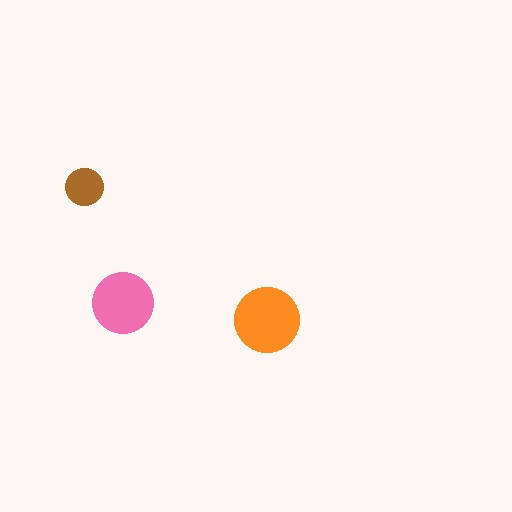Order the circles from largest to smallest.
the orange one, the pink one, the brown one.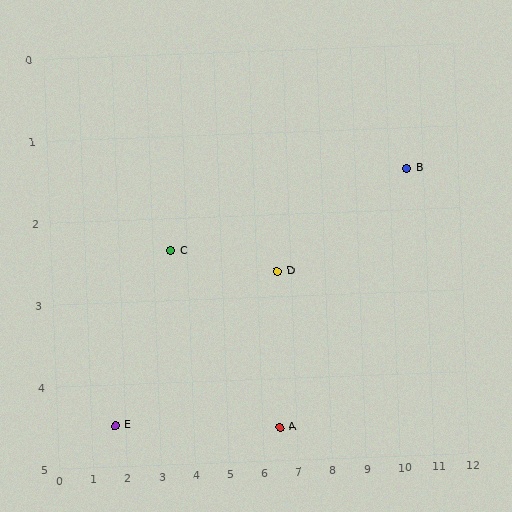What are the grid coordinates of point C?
Point C is at approximately (3.5, 2.4).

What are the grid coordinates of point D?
Point D is at approximately (6.6, 2.7).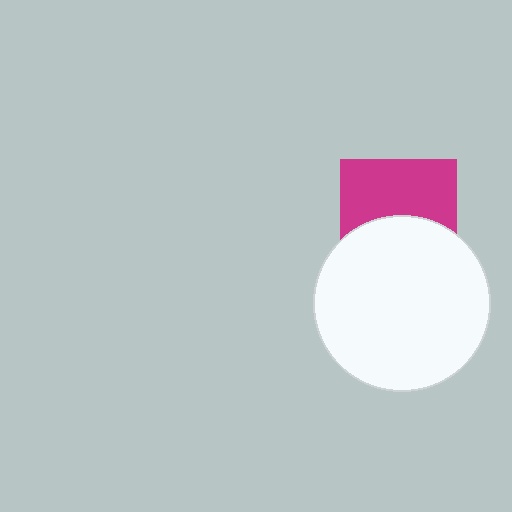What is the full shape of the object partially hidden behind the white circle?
The partially hidden object is a magenta square.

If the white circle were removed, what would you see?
You would see the complete magenta square.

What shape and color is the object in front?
The object in front is a white circle.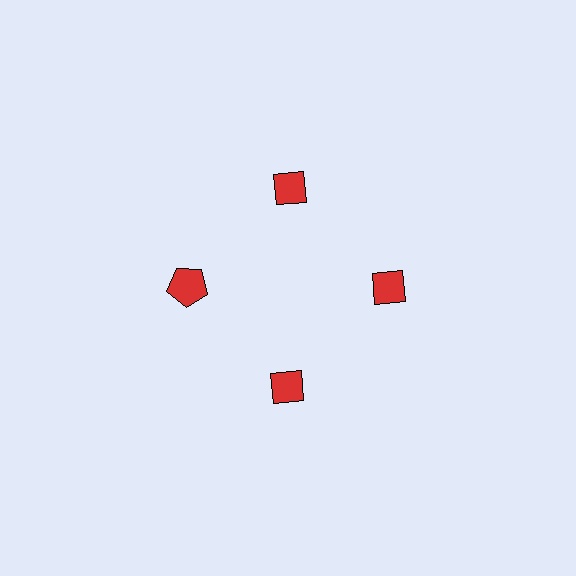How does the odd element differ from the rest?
It has a different shape: pentagon instead of diamond.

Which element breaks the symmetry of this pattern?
The red pentagon at roughly the 9 o'clock position breaks the symmetry. All other shapes are red diamonds.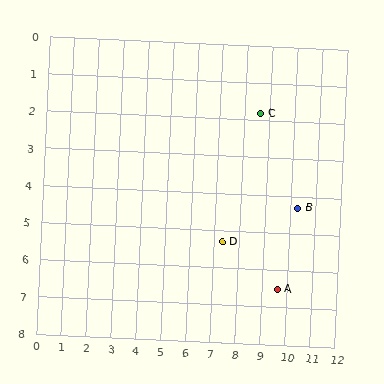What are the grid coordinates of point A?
Point A is at approximately (9.6, 6.5).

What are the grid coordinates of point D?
Point D is at approximately (7.3, 5.3).